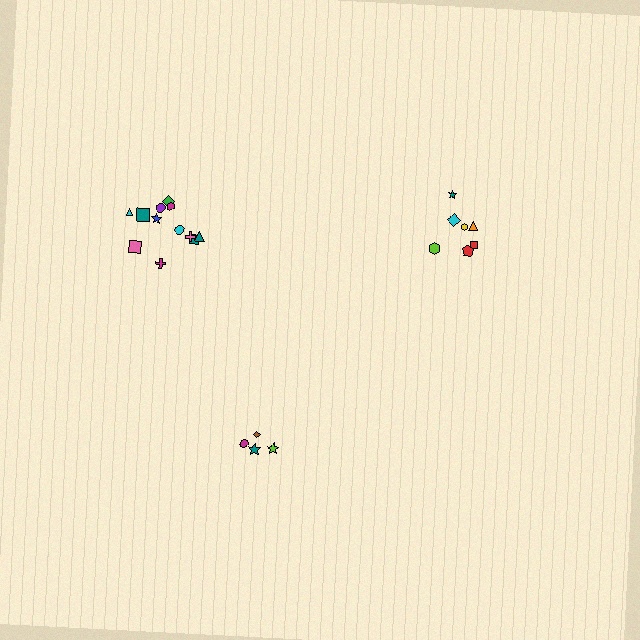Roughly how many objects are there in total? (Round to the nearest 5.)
Roughly 25 objects in total.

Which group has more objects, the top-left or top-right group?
The top-left group.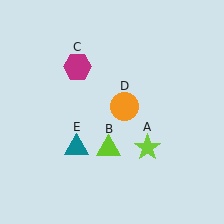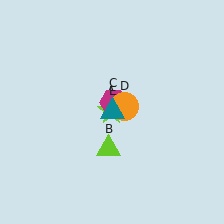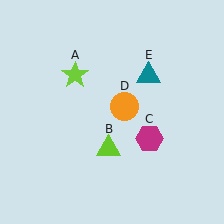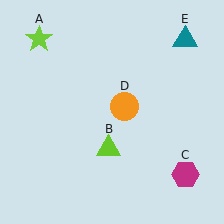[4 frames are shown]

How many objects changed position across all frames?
3 objects changed position: lime star (object A), magenta hexagon (object C), teal triangle (object E).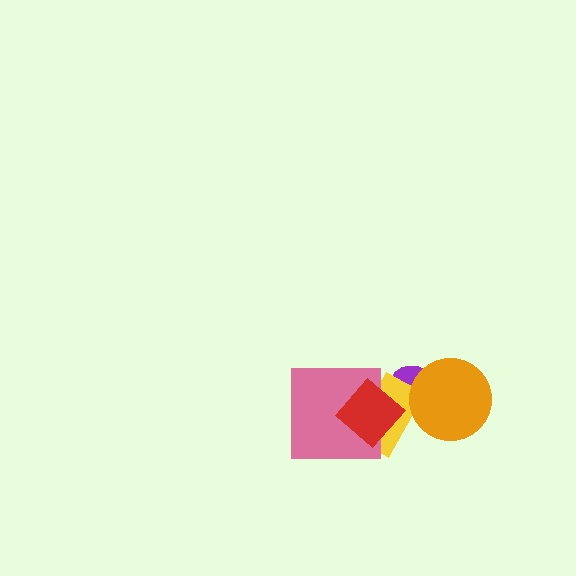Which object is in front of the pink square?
The red diamond is in front of the pink square.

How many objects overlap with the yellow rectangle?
4 objects overlap with the yellow rectangle.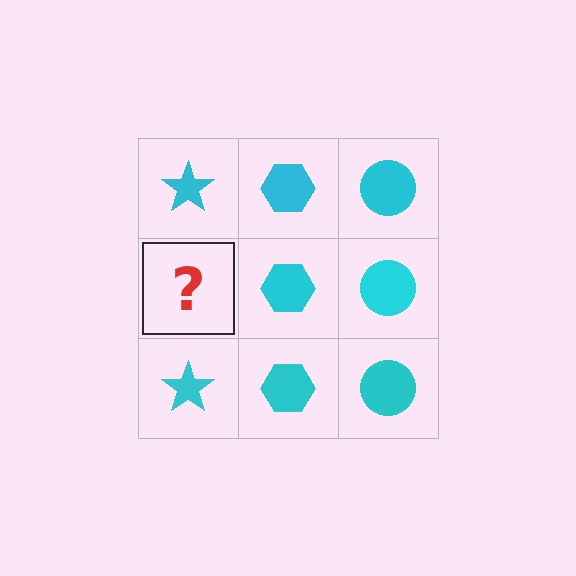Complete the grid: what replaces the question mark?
The question mark should be replaced with a cyan star.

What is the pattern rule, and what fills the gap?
The rule is that each column has a consistent shape. The gap should be filled with a cyan star.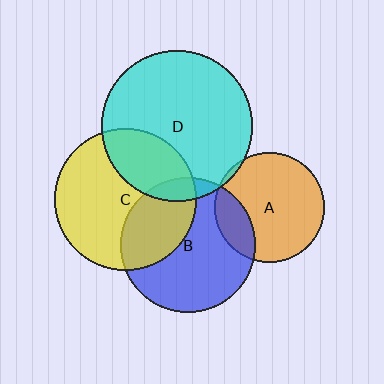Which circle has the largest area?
Circle D (cyan).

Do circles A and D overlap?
Yes.